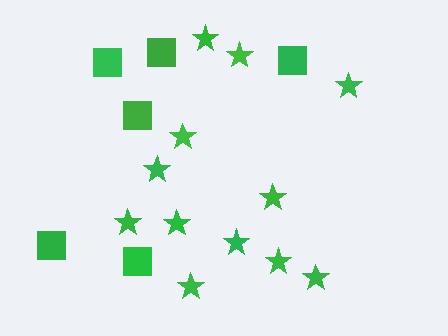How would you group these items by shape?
There are 2 groups: one group of squares (6) and one group of stars (12).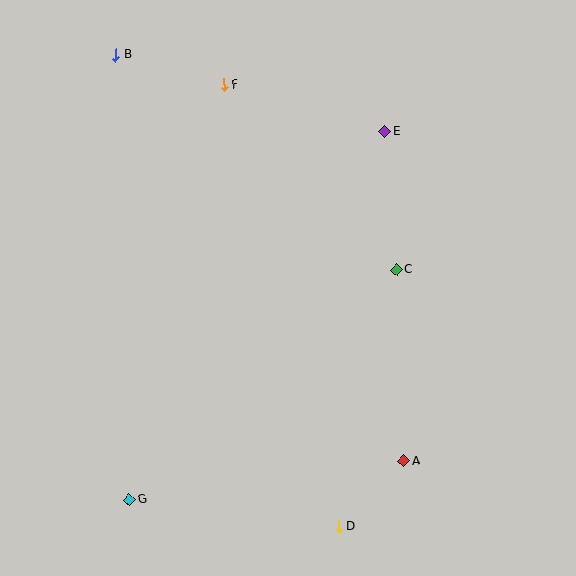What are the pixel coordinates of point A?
Point A is at (404, 461).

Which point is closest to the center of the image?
Point C at (397, 269) is closest to the center.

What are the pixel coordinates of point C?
Point C is at (397, 269).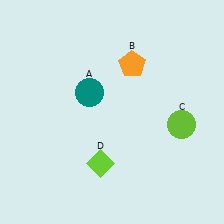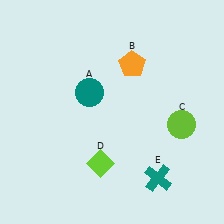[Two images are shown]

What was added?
A teal cross (E) was added in Image 2.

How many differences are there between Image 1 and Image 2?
There is 1 difference between the two images.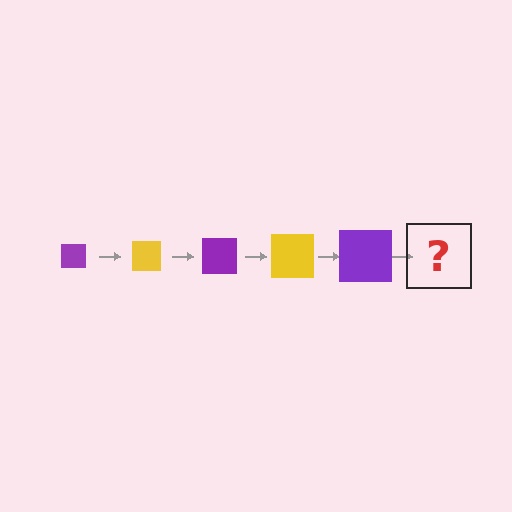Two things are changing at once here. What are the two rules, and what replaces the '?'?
The two rules are that the square grows larger each step and the color cycles through purple and yellow. The '?' should be a yellow square, larger than the previous one.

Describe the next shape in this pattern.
It should be a yellow square, larger than the previous one.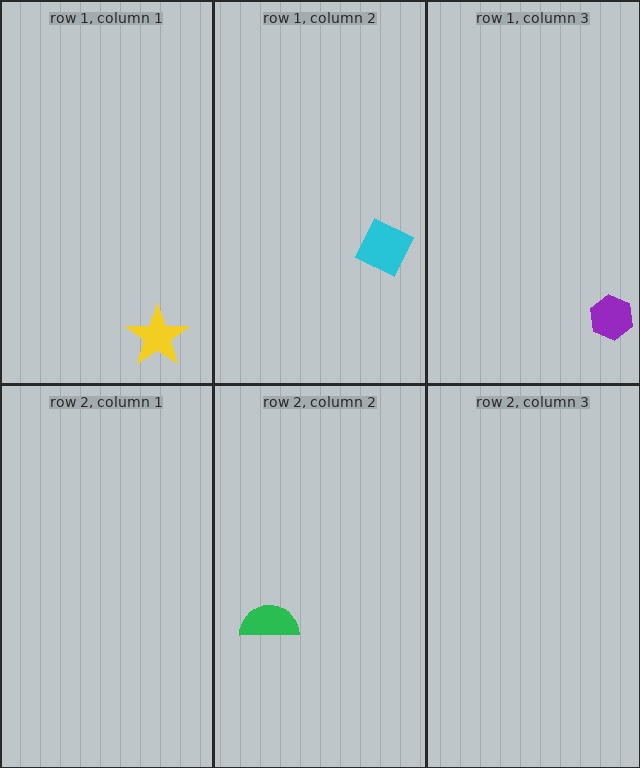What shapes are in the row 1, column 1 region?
The yellow star.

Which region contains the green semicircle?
The row 2, column 2 region.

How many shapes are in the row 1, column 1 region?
1.